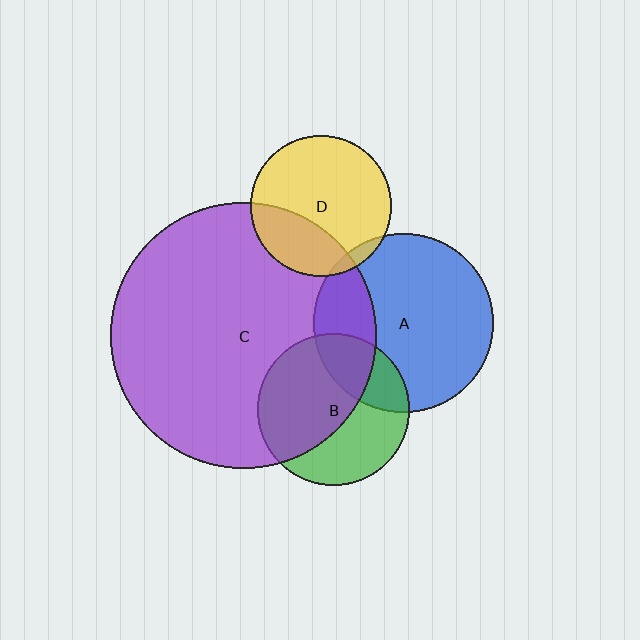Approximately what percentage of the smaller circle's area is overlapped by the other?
Approximately 25%.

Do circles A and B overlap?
Yes.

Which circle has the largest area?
Circle C (purple).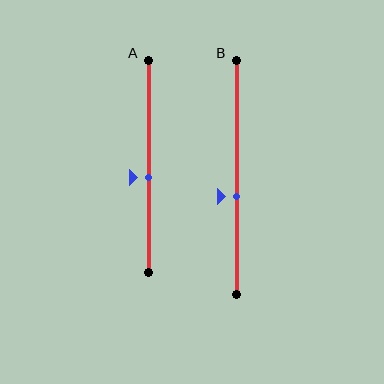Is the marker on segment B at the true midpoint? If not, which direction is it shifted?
No, the marker on segment B is shifted downward by about 8% of the segment length.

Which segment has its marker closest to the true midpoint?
Segment A has its marker closest to the true midpoint.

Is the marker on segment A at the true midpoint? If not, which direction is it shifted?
No, the marker on segment A is shifted downward by about 5% of the segment length.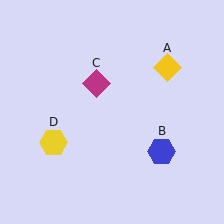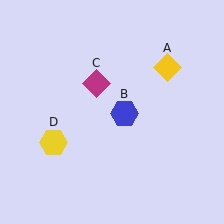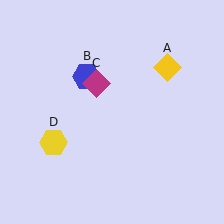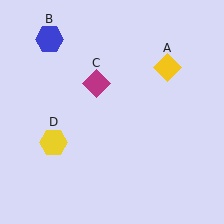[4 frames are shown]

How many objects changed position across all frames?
1 object changed position: blue hexagon (object B).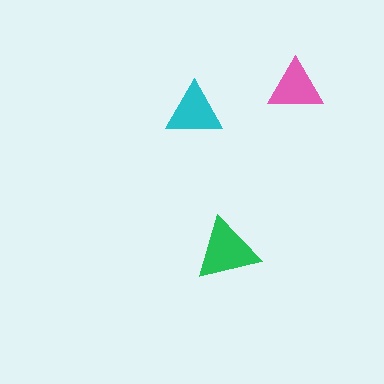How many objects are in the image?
There are 3 objects in the image.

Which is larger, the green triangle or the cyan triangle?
The green one.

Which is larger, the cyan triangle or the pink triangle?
The cyan one.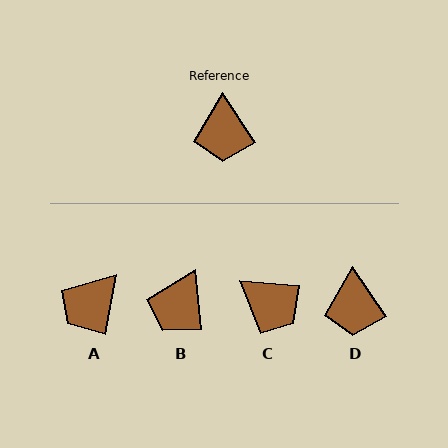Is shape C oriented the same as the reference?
No, it is off by about 51 degrees.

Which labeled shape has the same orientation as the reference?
D.